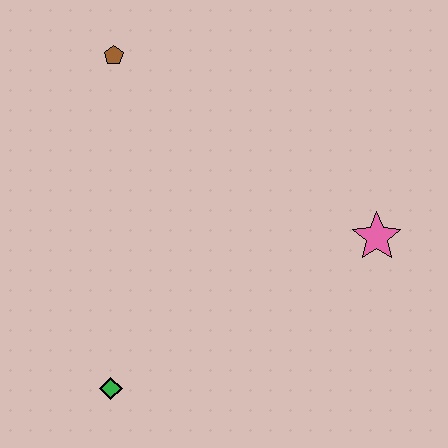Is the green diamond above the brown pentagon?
No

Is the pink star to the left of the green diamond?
No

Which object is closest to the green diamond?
The pink star is closest to the green diamond.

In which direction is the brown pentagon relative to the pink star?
The brown pentagon is to the left of the pink star.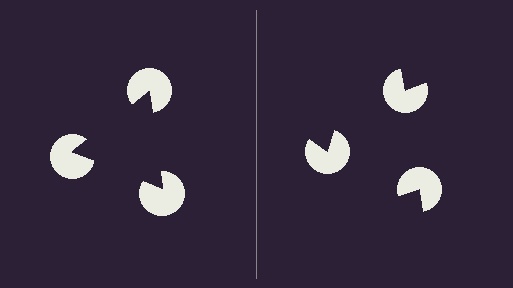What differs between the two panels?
The pac-man discs are positioned identically on both sides; only the wedge orientations differ. On the left they align to a triangle; on the right they are misaligned.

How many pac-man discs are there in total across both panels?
6 — 3 on each side.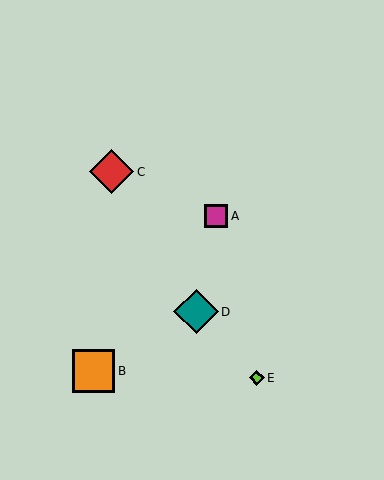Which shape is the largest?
The red diamond (labeled C) is the largest.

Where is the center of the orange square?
The center of the orange square is at (93, 371).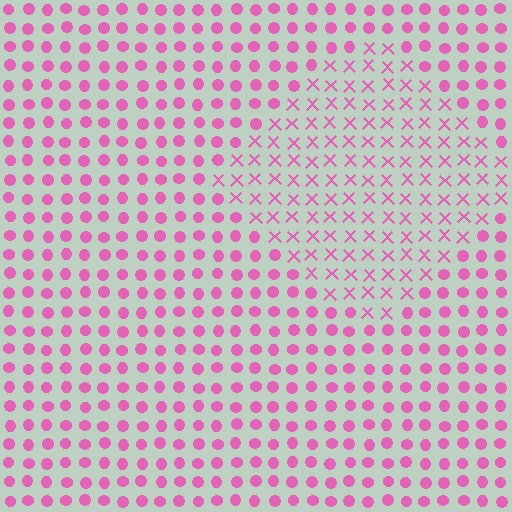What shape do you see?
I see a diamond.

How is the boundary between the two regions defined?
The boundary is defined by a change in element shape: X marks inside vs. circles outside. All elements share the same color and spacing.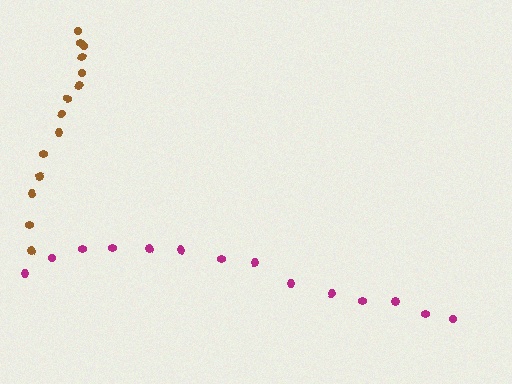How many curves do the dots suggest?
There are 2 distinct paths.